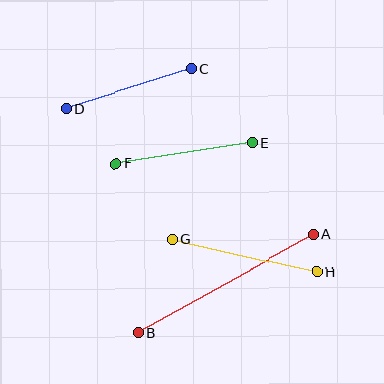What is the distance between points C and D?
The distance is approximately 131 pixels.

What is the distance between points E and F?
The distance is approximately 138 pixels.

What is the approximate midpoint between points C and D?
The midpoint is at approximately (129, 89) pixels.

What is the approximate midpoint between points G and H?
The midpoint is at approximately (245, 256) pixels.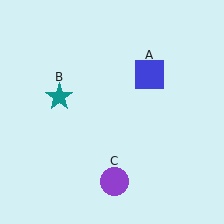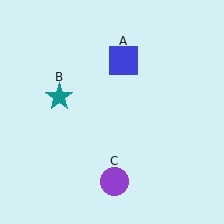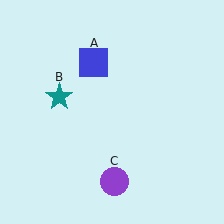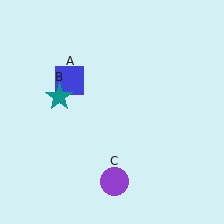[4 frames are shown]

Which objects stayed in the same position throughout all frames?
Teal star (object B) and purple circle (object C) remained stationary.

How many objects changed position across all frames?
1 object changed position: blue square (object A).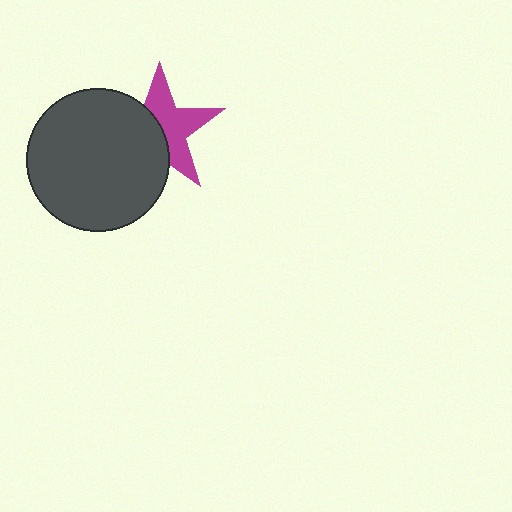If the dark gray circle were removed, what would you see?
You would see the complete magenta star.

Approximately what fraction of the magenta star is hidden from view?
Roughly 47% of the magenta star is hidden behind the dark gray circle.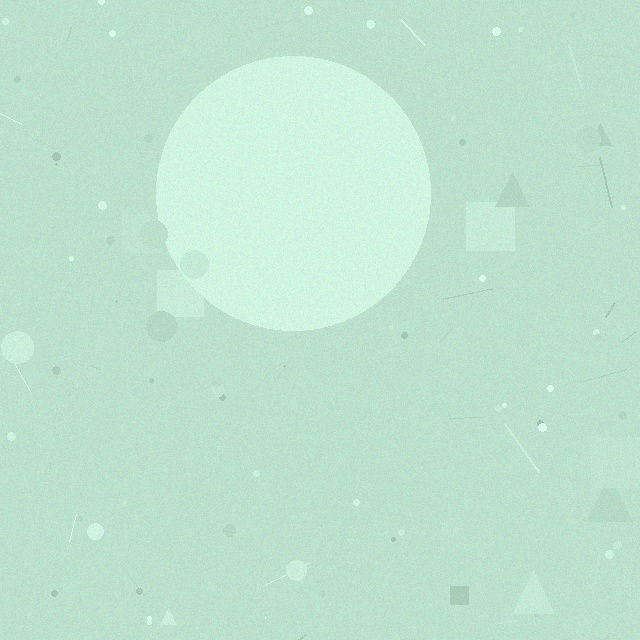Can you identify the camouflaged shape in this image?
The camouflaged shape is a circle.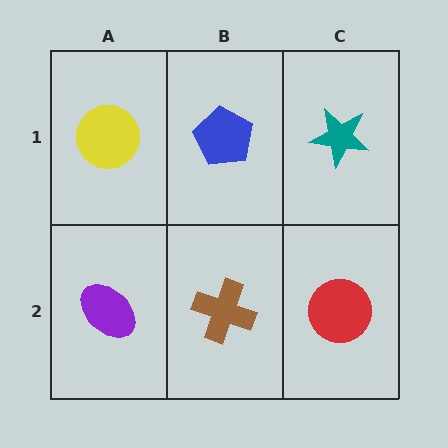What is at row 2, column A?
A purple ellipse.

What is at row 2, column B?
A brown cross.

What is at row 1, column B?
A blue pentagon.